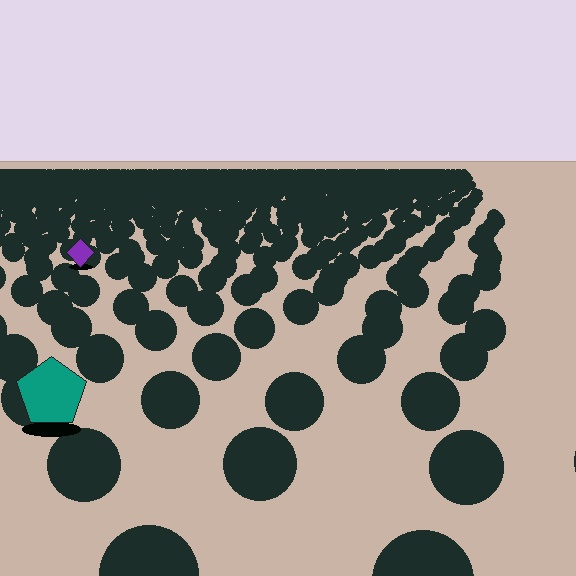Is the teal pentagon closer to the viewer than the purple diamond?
Yes. The teal pentagon is closer — you can tell from the texture gradient: the ground texture is coarser near it.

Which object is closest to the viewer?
The teal pentagon is closest. The texture marks near it are larger and more spread out.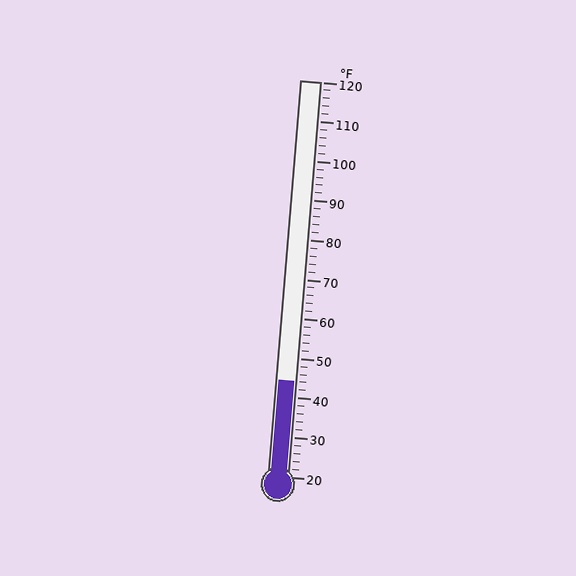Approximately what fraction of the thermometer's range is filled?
The thermometer is filled to approximately 25% of its range.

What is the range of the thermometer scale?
The thermometer scale ranges from 20°F to 120°F.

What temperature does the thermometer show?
The thermometer shows approximately 44°F.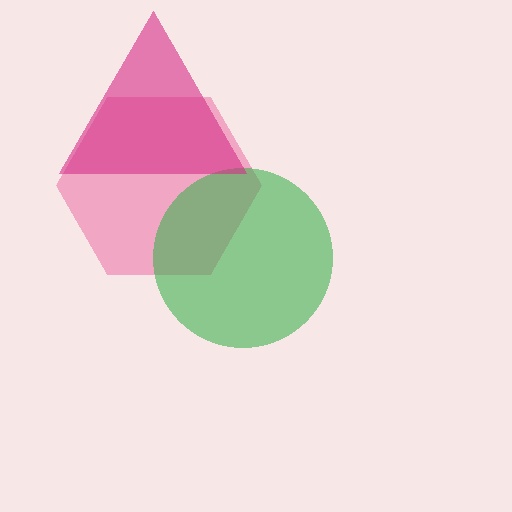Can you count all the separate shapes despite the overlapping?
Yes, there are 3 separate shapes.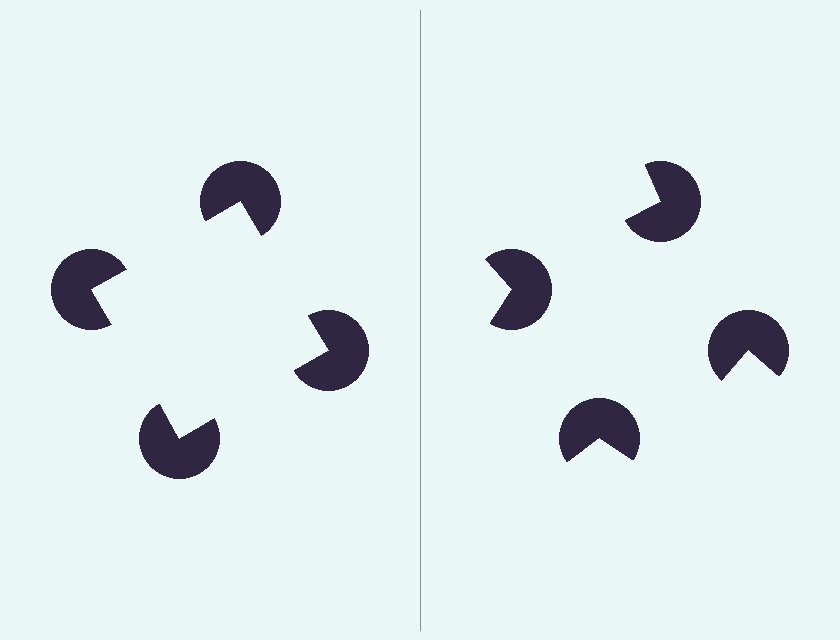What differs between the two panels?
The pac-man discs are positioned identically on both sides; only the wedge orientations differ. On the left they align to a square; on the right they are misaligned.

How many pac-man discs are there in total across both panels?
8 — 4 on each side.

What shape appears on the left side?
An illusory square.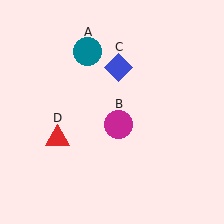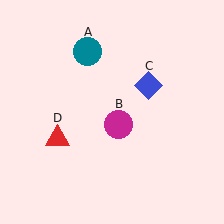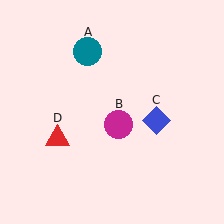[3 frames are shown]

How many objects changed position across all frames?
1 object changed position: blue diamond (object C).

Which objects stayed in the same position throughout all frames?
Teal circle (object A) and magenta circle (object B) and red triangle (object D) remained stationary.